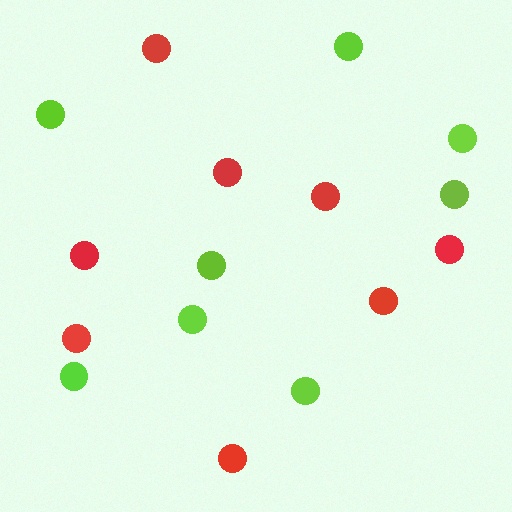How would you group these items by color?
There are 2 groups: one group of red circles (8) and one group of lime circles (8).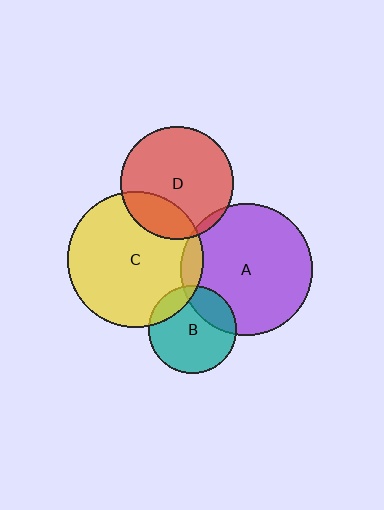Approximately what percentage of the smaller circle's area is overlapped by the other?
Approximately 15%.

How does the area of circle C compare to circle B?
Approximately 2.4 times.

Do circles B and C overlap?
Yes.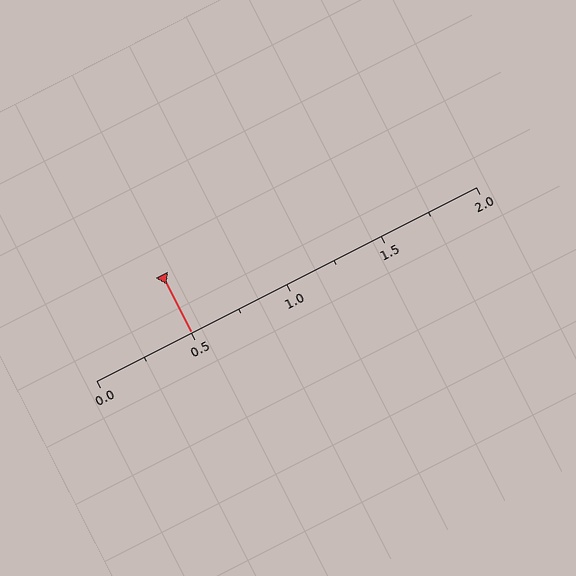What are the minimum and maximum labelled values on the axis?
The axis runs from 0.0 to 2.0.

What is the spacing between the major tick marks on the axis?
The major ticks are spaced 0.5 apart.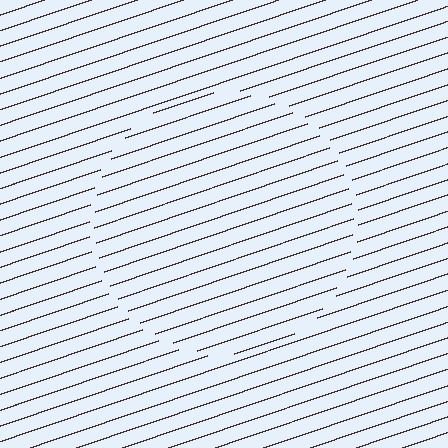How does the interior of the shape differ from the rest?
The interior of the shape contains the same grating, shifted by half a period — the contour is defined by the phase discontinuity where line-ends from the inner and outer gratings abut.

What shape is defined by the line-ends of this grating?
An illusory circle. The interior of the shape contains the same grating, shifted by half a period — the contour is defined by the phase discontinuity where line-ends from the inner and outer gratings abut.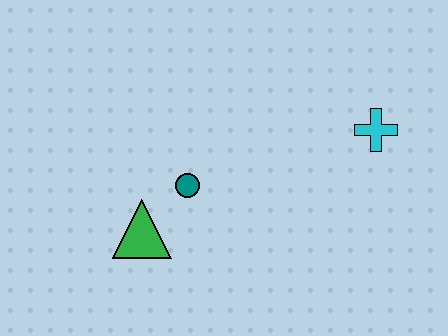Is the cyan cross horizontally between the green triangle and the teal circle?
No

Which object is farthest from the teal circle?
The cyan cross is farthest from the teal circle.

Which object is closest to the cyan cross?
The teal circle is closest to the cyan cross.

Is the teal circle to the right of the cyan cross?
No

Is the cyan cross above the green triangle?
Yes